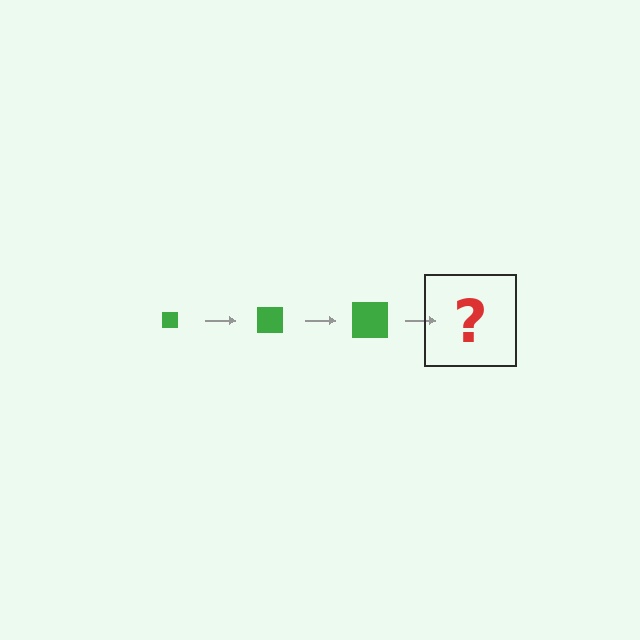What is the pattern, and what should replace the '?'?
The pattern is that the square gets progressively larger each step. The '?' should be a green square, larger than the previous one.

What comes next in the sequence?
The next element should be a green square, larger than the previous one.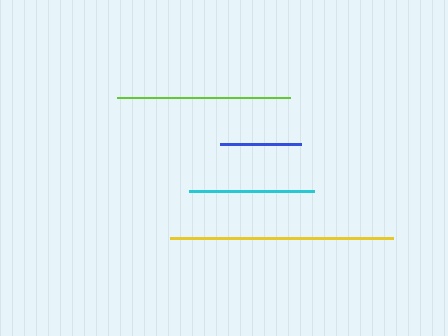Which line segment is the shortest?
The blue line is the shortest at approximately 81 pixels.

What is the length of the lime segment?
The lime segment is approximately 173 pixels long.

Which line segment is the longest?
The yellow line is the longest at approximately 223 pixels.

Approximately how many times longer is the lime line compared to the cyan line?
The lime line is approximately 1.4 times the length of the cyan line.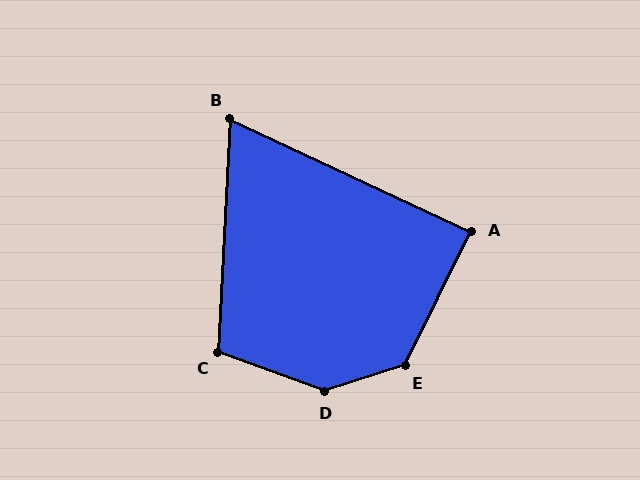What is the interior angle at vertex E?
Approximately 134 degrees (obtuse).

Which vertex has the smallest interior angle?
B, at approximately 68 degrees.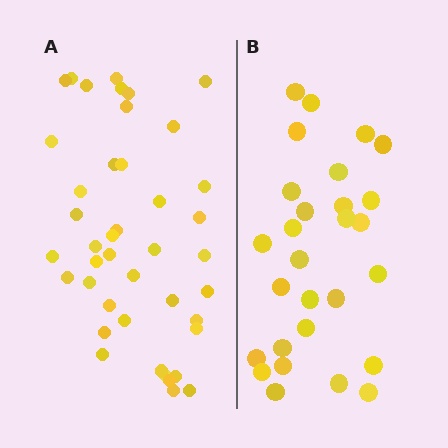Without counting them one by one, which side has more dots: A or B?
Region A (the left region) has more dots.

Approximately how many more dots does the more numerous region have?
Region A has approximately 15 more dots than region B.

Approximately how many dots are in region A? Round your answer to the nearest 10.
About 40 dots. (The exact count is 42, which rounds to 40.)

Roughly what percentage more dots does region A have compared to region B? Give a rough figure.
About 50% more.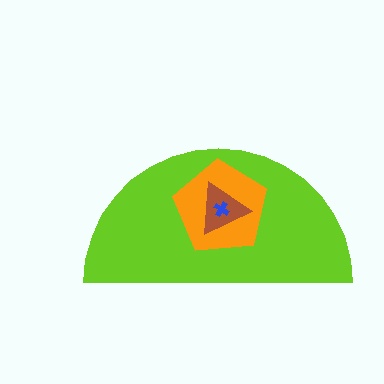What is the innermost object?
The blue cross.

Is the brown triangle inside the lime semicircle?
Yes.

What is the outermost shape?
The lime semicircle.